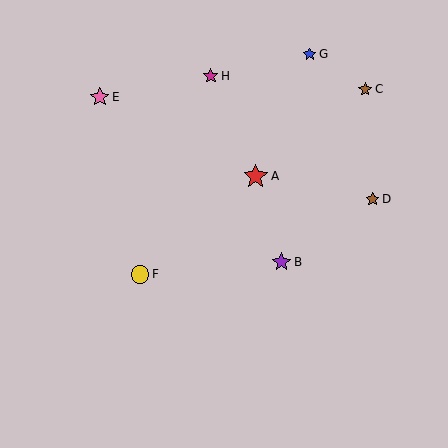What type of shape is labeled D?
Shape D is a brown star.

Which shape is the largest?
The red star (labeled A) is the largest.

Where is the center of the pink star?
The center of the pink star is at (100, 97).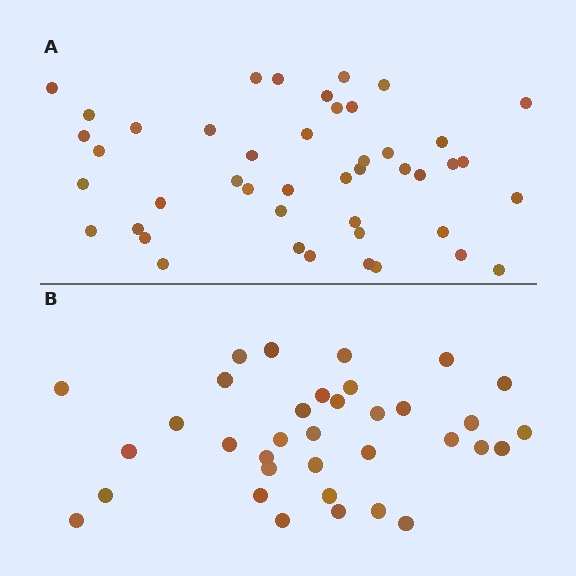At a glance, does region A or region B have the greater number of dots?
Region A (the top region) has more dots.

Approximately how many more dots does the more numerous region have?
Region A has roughly 10 or so more dots than region B.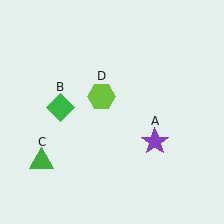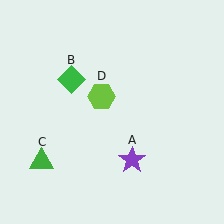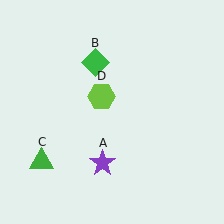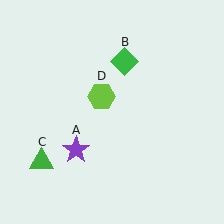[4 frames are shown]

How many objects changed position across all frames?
2 objects changed position: purple star (object A), green diamond (object B).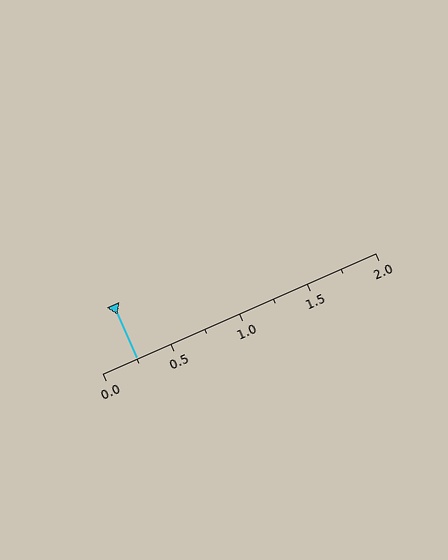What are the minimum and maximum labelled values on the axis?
The axis runs from 0.0 to 2.0.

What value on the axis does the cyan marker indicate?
The marker indicates approximately 0.25.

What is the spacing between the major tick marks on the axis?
The major ticks are spaced 0.5 apart.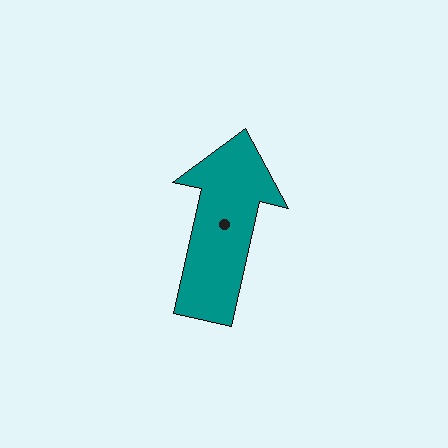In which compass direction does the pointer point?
North.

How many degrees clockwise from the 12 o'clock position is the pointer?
Approximately 13 degrees.